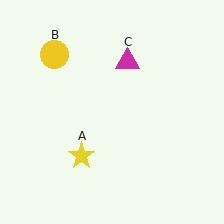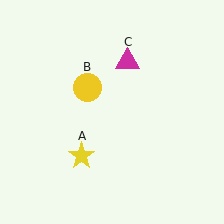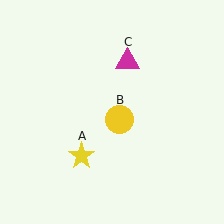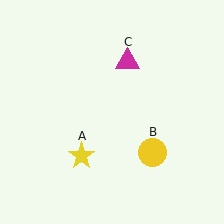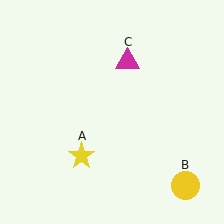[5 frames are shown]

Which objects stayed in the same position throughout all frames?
Yellow star (object A) and magenta triangle (object C) remained stationary.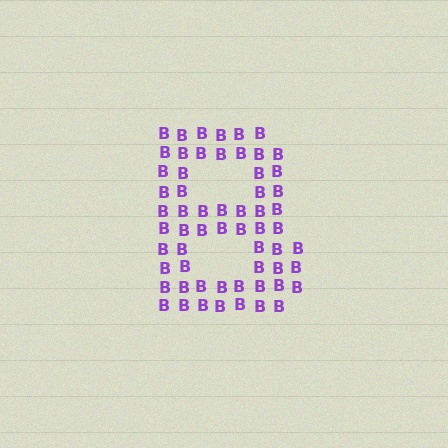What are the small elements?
The small elements are letter B's.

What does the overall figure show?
The overall figure shows the letter B.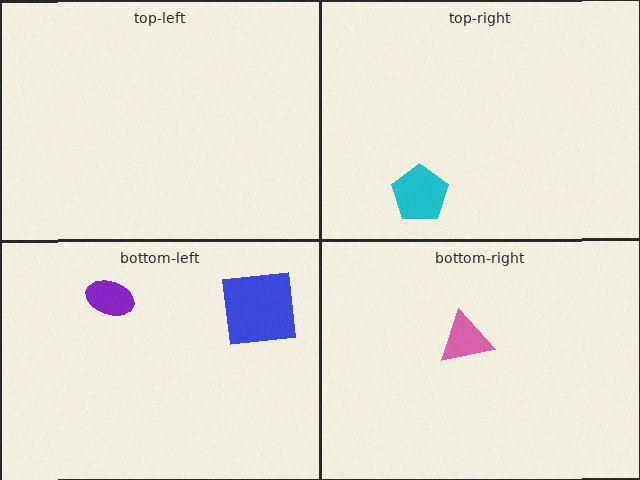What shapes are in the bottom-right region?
The pink triangle.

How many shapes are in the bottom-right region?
1.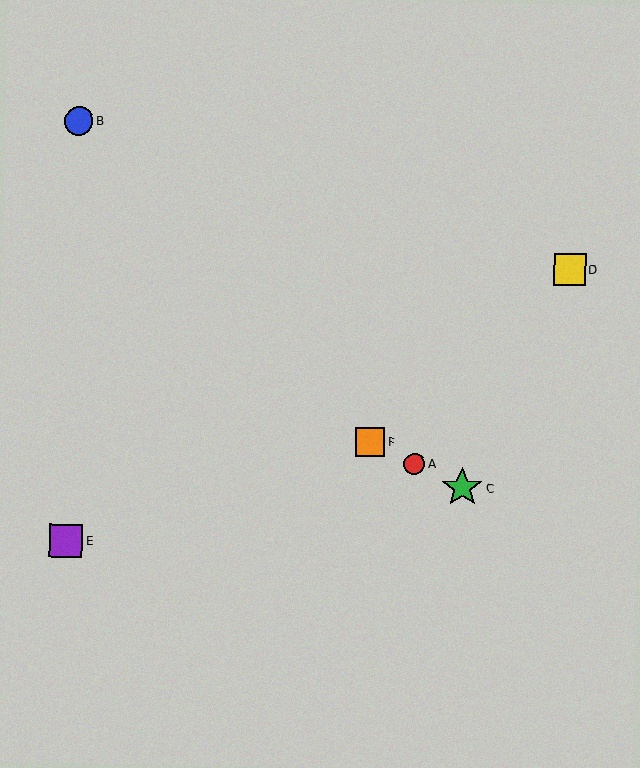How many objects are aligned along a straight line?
3 objects (A, C, F) are aligned along a straight line.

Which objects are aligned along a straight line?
Objects A, C, F are aligned along a straight line.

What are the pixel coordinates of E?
Object E is at (66, 540).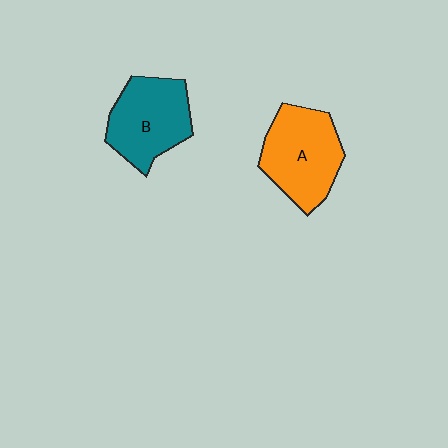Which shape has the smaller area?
Shape B (teal).